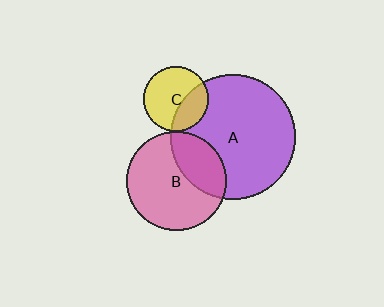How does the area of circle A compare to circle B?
Approximately 1.6 times.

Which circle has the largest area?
Circle A (purple).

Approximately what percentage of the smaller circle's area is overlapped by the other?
Approximately 30%.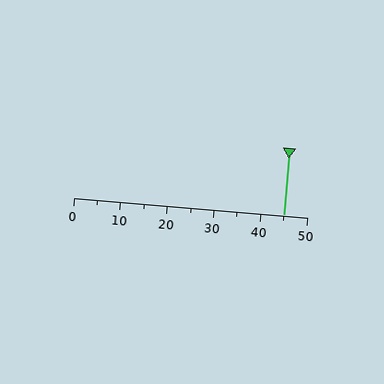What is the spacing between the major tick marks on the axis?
The major ticks are spaced 10 apart.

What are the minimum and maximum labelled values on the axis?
The axis runs from 0 to 50.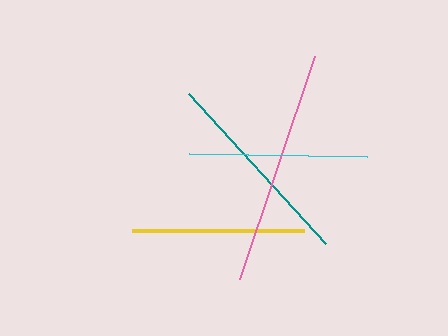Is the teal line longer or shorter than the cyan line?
The teal line is longer than the cyan line.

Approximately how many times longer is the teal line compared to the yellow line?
The teal line is approximately 1.2 times the length of the yellow line.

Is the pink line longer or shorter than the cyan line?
The pink line is longer than the cyan line.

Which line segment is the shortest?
The yellow line is the shortest at approximately 172 pixels.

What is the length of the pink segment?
The pink segment is approximately 236 pixels long.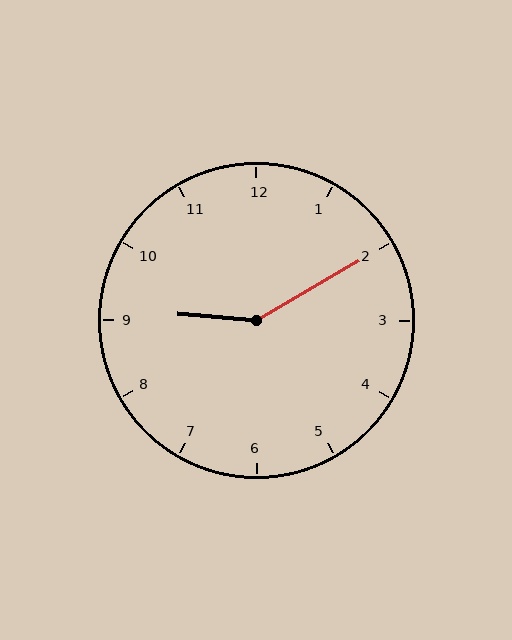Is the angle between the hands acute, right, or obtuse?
It is obtuse.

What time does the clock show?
9:10.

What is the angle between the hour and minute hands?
Approximately 145 degrees.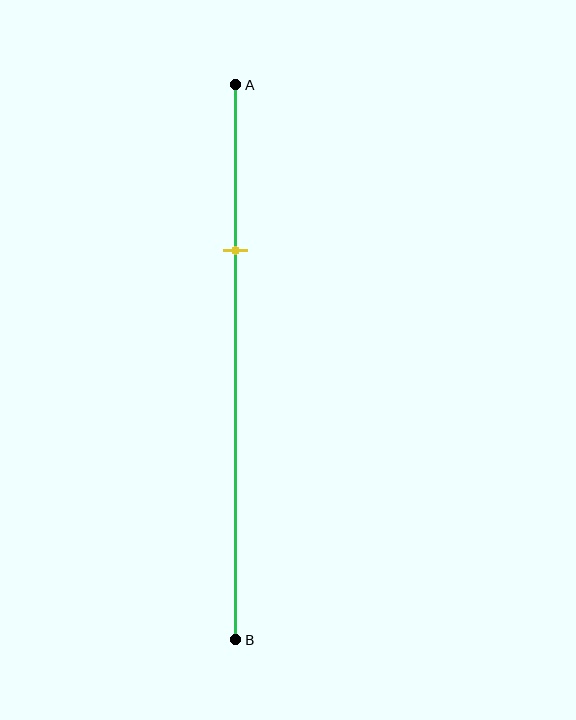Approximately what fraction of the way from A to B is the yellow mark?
The yellow mark is approximately 30% of the way from A to B.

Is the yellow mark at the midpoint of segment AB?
No, the mark is at about 30% from A, not at the 50% midpoint.